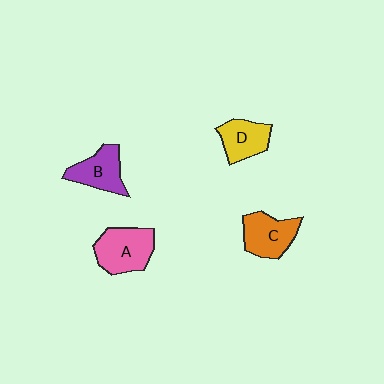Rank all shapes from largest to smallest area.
From largest to smallest: A (pink), C (orange), B (purple), D (yellow).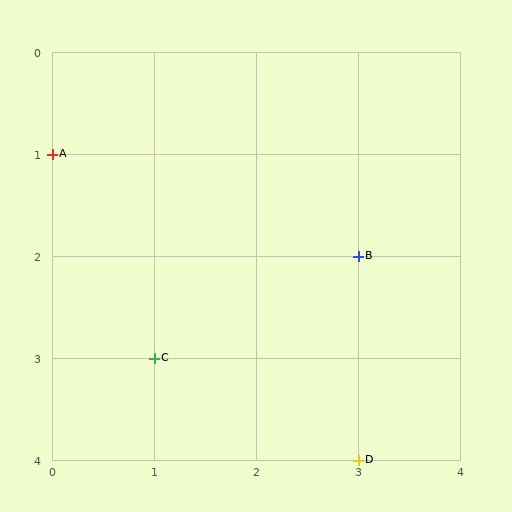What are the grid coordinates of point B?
Point B is at grid coordinates (3, 2).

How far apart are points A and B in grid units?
Points A and B are 3 columns and 1 row apart (about 3.2 grid units diagonally).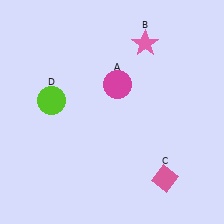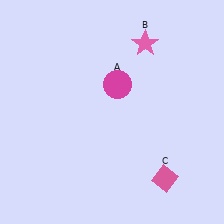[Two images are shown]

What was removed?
The lime circle (D) was removed in Image 2.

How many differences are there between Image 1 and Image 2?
There is 1 difference between the two images.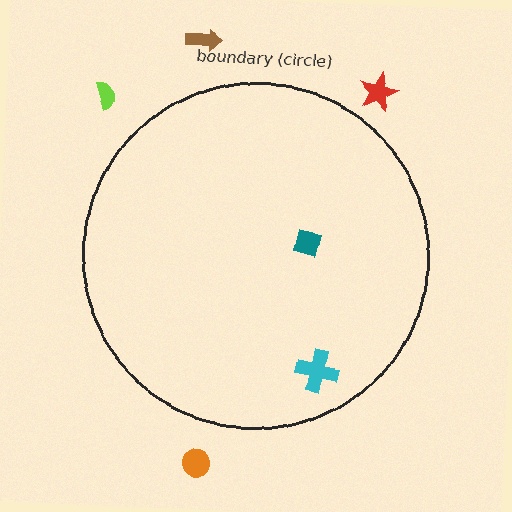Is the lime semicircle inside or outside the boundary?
Outside.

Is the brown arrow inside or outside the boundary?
Outside.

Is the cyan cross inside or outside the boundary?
Inside.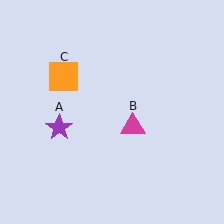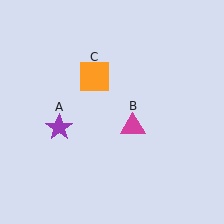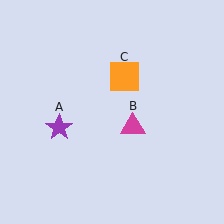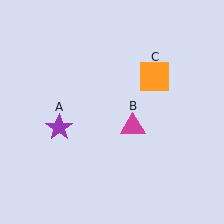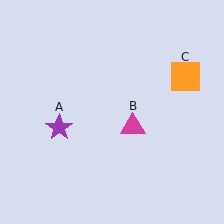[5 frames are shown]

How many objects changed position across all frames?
1 object changed position: orange square (object C).